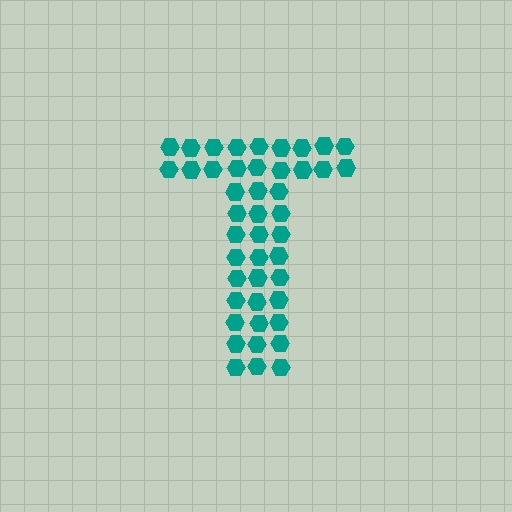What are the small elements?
The small elements are hexagons.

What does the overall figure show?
The overall figure shows the letter T.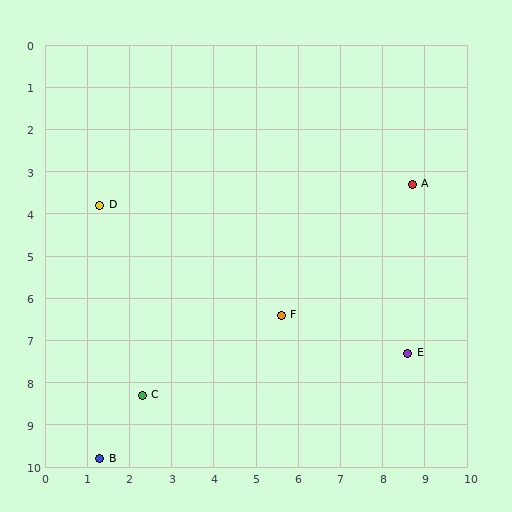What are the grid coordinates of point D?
Point D is at approximately (1.3, 3.8).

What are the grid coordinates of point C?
Point C is at approximately (2.3, 8.3).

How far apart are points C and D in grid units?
Points C and D are about 4.6 grid units apart.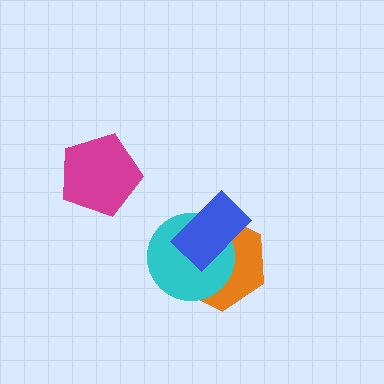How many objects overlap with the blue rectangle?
2 objects overlap with the blue rectangle.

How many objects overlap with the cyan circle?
2 objects overlap with the cyan circle.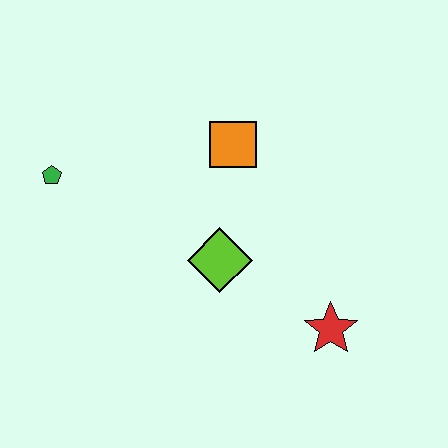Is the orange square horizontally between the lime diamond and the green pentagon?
No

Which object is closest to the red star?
The lime diamond is closest to the red star.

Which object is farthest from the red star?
The green pentagon is farthest from the red star.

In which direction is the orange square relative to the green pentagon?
The orange square is to the right of the green pentagon.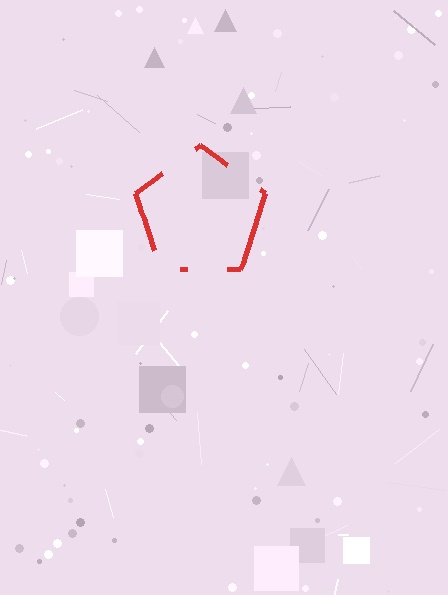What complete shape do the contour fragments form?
The contour fragments form a pentagon.